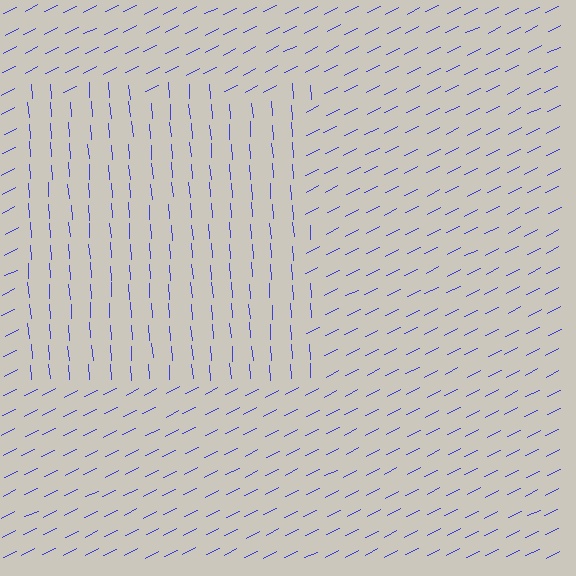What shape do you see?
I see a rectangle.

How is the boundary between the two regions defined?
The boundary is defined purely by a change in line orientation (approximately 68 degrees difference). All lines are the same color and thickness.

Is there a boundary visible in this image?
Yes, there is a texture boundary formed by a change in line orientation.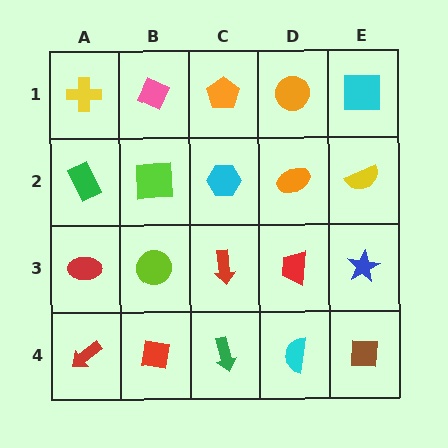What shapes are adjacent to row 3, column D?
An orange ellipse (row 2, column D), a cyan semicircle (row 4, column D), a red arrow (row 3, column C), a blue star (row 3, column E).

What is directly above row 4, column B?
A lime circle.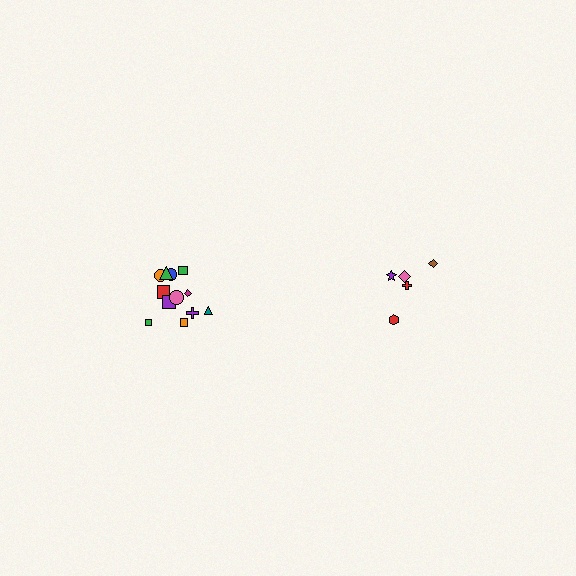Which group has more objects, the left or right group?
The left group.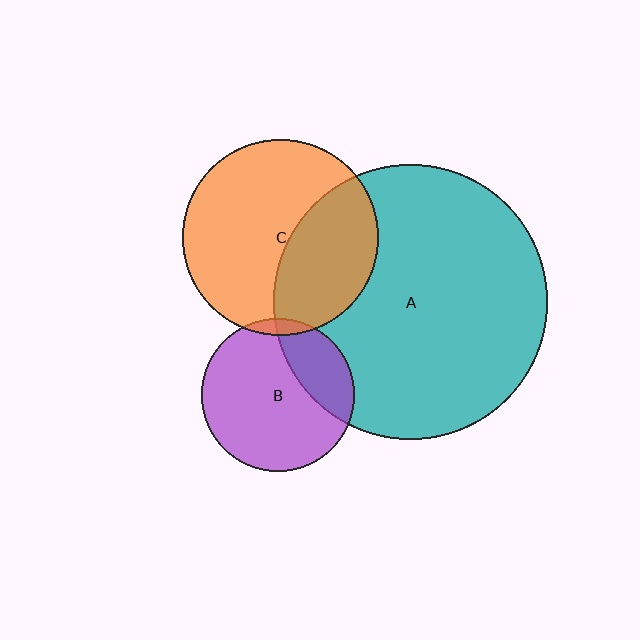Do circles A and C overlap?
Yes.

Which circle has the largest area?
Circle A (teal).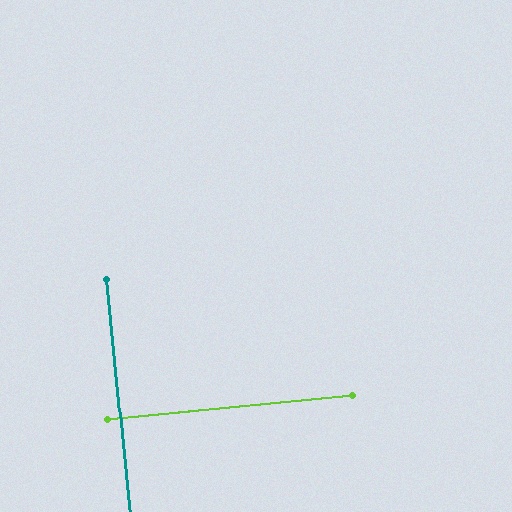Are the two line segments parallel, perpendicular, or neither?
Perpendicular — they meet at approximately 90°.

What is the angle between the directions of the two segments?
Approximately 90 degrees.